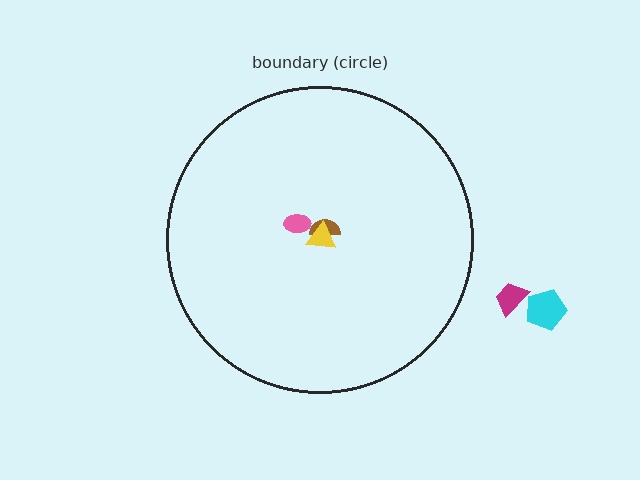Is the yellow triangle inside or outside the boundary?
Inside.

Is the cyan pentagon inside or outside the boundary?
Outside.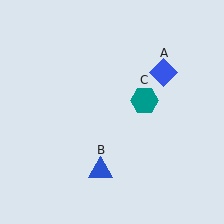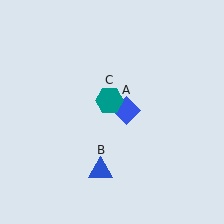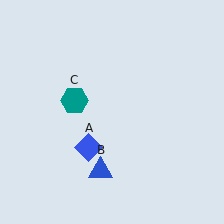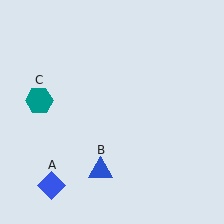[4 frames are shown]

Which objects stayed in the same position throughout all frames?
Blue triangle (object B) remained stationary.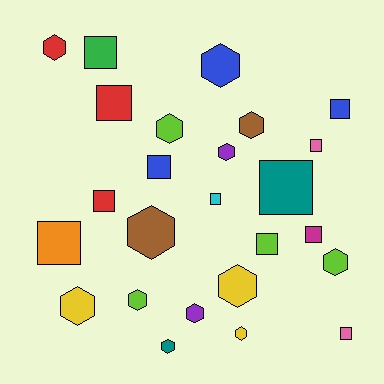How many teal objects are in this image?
There are 2 teal objects.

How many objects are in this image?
There are 25 objects.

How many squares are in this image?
There are 12 squares.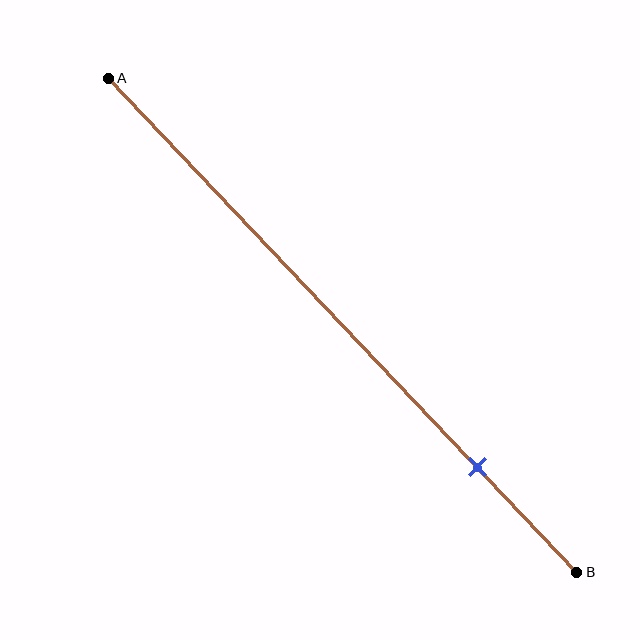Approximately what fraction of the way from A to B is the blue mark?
The blue mark is approximately 80% of the way from A to B.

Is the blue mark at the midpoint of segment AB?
No, the mark is at about 80% from A, not at the 50% midpoint.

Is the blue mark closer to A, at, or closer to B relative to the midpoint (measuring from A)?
The blue mark is closer to point B than the midpoint of segment AB.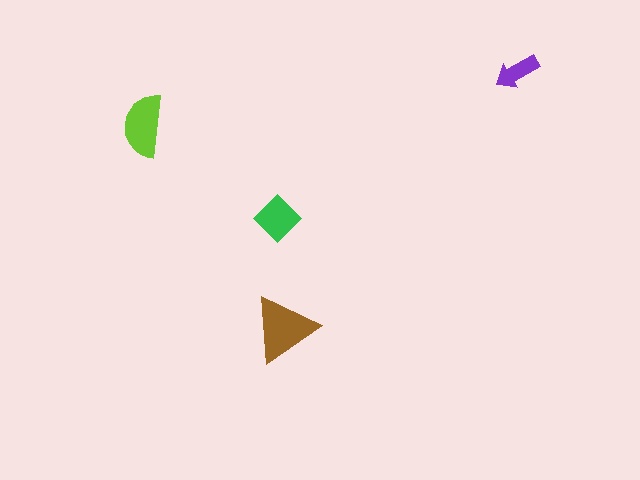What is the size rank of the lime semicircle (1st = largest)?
2nd.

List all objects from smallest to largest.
The purple arrow, the green diamond, the lime semicircle, the brown triangle.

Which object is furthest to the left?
The lime semicircle is leftmost.